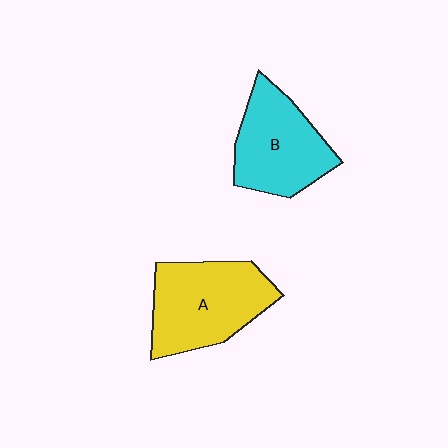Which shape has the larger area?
Shape A (yellow).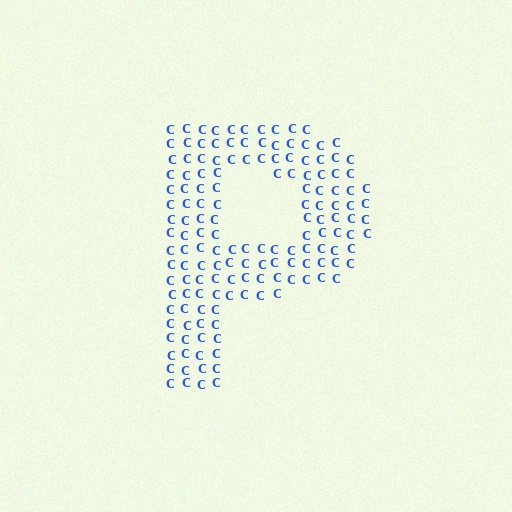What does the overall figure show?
The overall figure shows the letter P.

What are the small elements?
The small elements are letter C's.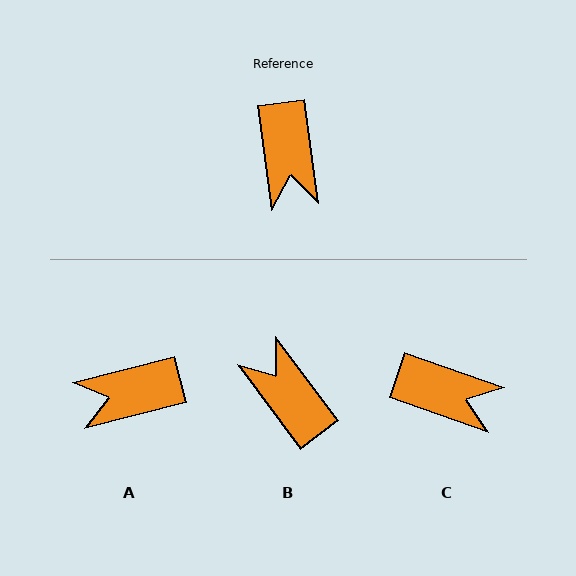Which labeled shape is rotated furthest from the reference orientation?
B, about 151 degrees away.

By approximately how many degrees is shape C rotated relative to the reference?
Approximately 63 degrees counter-clockwise.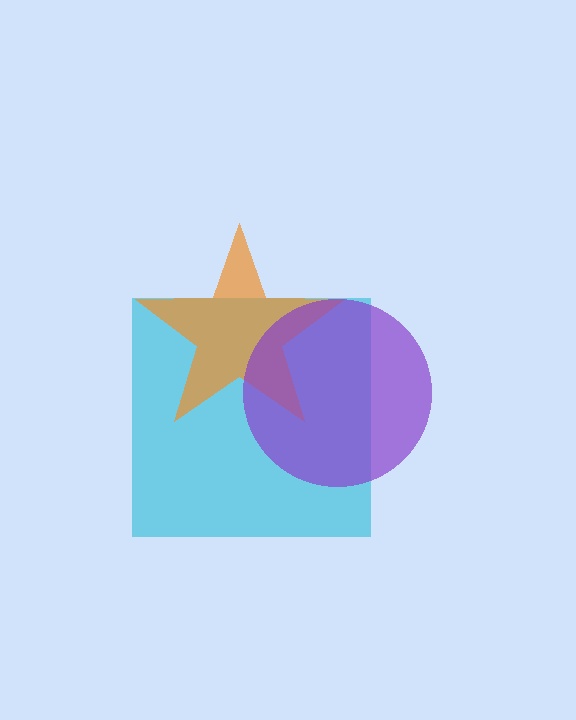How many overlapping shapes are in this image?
There are 3 overlapping shapes in the image.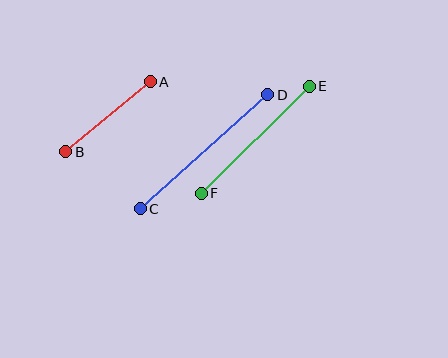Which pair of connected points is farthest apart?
Points C and D are farthest apart.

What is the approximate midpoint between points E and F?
The midpoint is at approximately (255, 140) pixels.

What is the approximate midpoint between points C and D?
The midpoint is at approximately (204, 152) pixels.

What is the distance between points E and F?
The distance is approximately 152 pixels.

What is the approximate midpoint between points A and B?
The midpoint is at approximately (108, 117) pixels.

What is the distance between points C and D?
The distance is approximately 171 pixels.